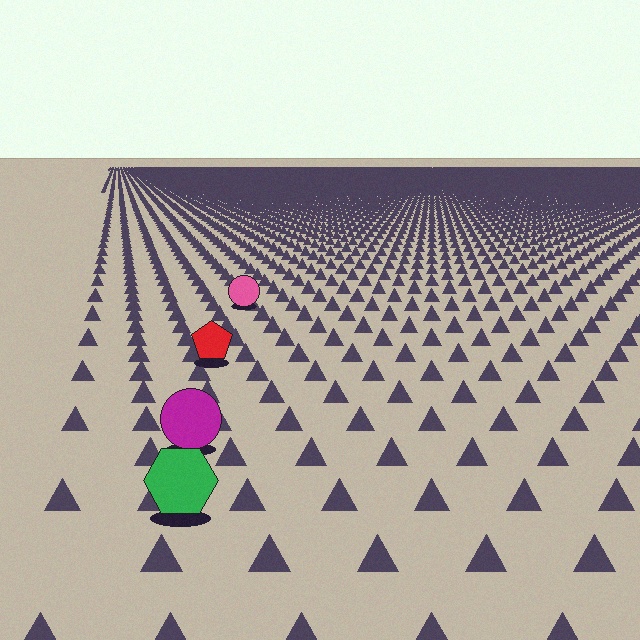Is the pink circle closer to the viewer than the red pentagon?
No. The red pentagon is closer — you can tell from the texture gradient: the ground texture is coarser near it.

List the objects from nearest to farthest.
From nearest to farthest: the green hexagon, the magenta circle, the red pentagon, the pink circle.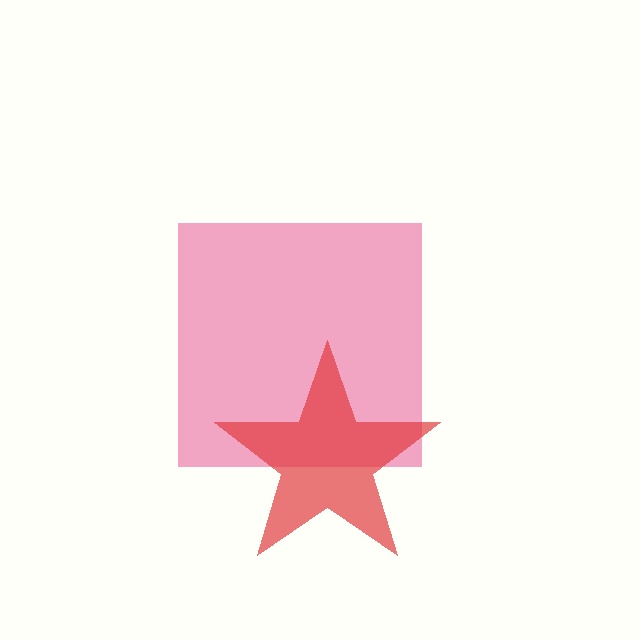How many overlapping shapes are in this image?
There are 2 overlapping shapes in the image.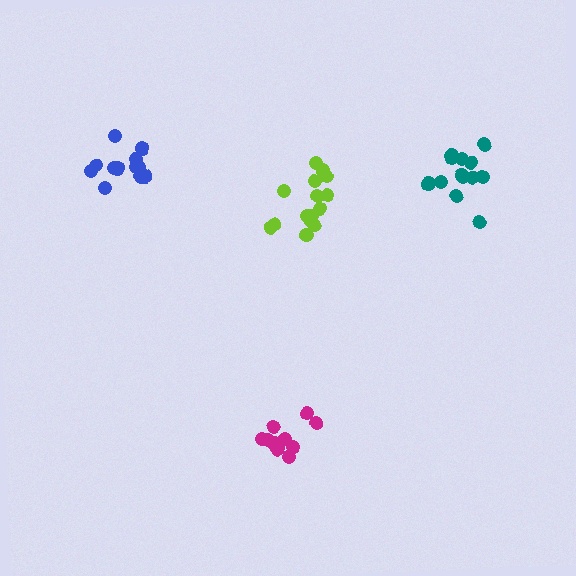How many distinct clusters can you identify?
There are 4 distinct clusters.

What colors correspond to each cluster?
The clusters are colored: lime, blue, magenta, teal.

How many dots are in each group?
Group 1: 15 dots, Group 2: 12 dots, Group 3: 11 dots, Group 4: 13 dots (51 total).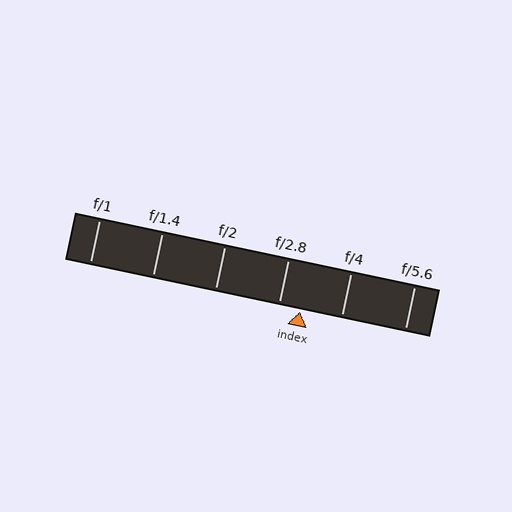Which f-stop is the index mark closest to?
The index mark is closest to f/2.8.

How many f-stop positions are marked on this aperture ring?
There are 6 f-stop positions marked.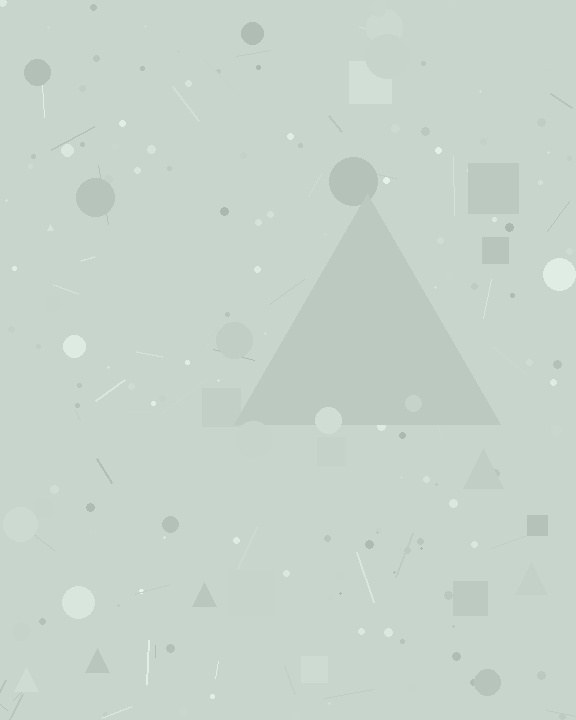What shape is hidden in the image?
A triangle is hidden in the image.